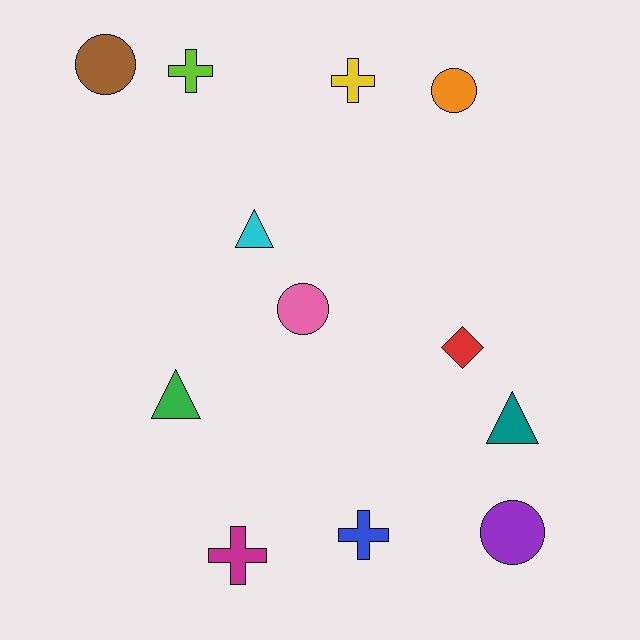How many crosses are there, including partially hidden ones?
There are 4 crosses.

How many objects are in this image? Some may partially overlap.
There are 12 objects.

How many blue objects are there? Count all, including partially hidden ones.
There is 1 blue object.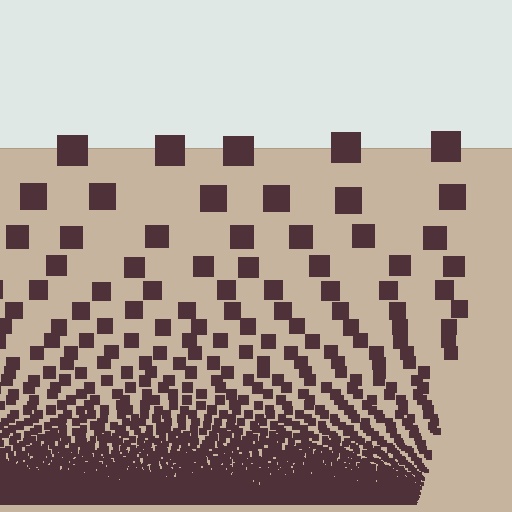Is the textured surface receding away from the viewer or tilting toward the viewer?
The surface appears to tilt toward the viewer. Texture elements get larger and sparser toward the top.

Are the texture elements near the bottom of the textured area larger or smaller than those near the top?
Smaller. The gradient is inverted — elements near the bottom are smaller and denser.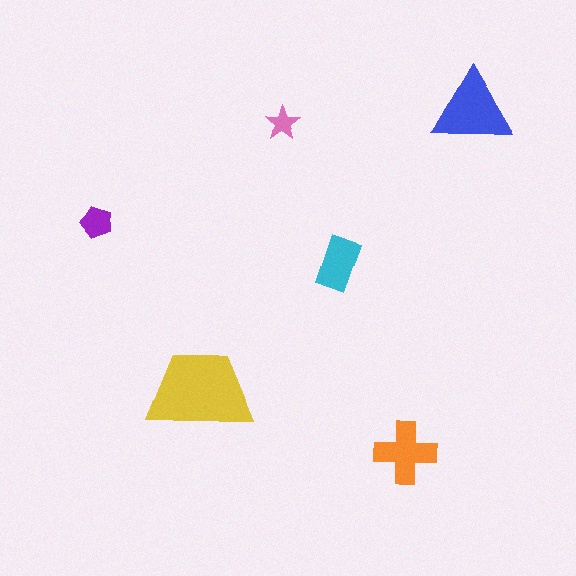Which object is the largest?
The yellow trapezoid.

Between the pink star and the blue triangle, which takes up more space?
The blue triangle.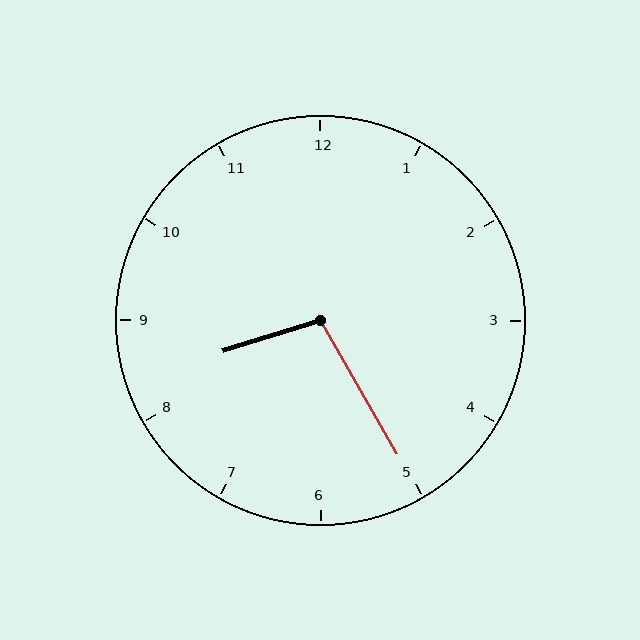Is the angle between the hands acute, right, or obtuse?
It is obtuse.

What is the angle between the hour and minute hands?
Approximately 102 degrees.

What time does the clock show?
8:25.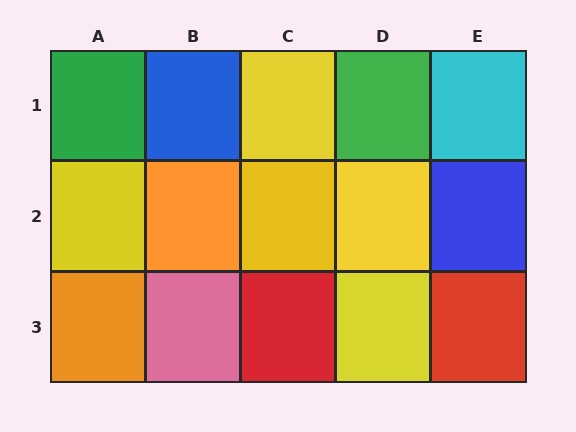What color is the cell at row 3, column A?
Orange.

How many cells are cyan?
1 cell is cyan.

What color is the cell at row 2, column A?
Yellow.